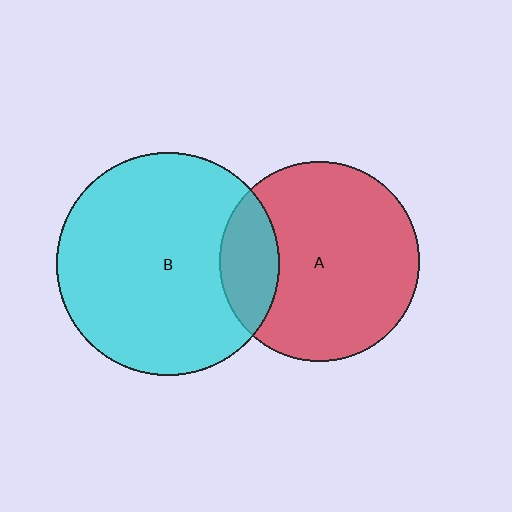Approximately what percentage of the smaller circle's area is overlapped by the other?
Approximately 20%.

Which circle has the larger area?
Circle B (cyan).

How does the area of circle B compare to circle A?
Approximately 1.2 times.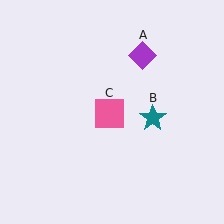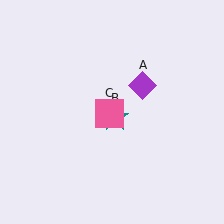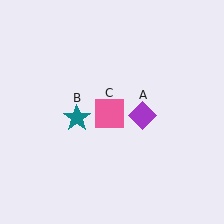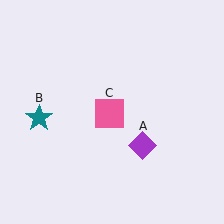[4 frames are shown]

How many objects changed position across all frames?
2 objects changed position: purple diamond (object A), teal star (object B).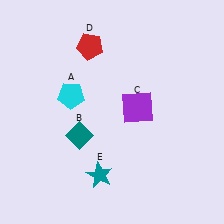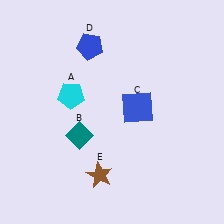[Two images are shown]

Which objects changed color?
C changed from purple to blue. D changed from red to blue. E changed from teal to brown.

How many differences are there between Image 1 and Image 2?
There are 3 differences between the two images.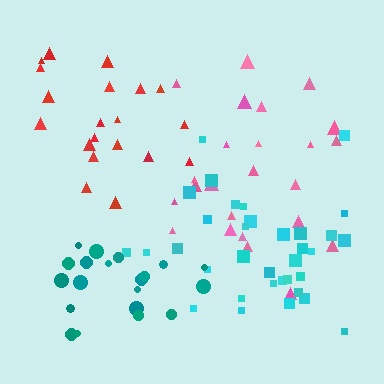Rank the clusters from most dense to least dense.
teal, cyan, red, pink.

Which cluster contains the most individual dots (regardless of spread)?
Cyan (34).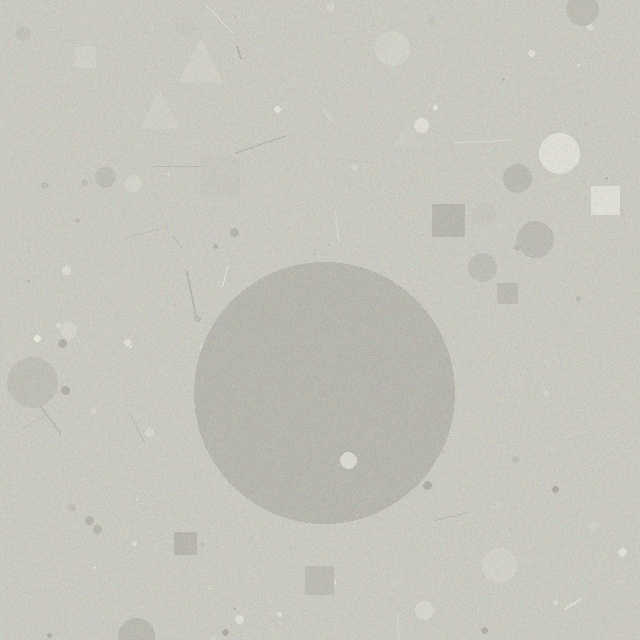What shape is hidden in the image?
A circle is hidden in the image.